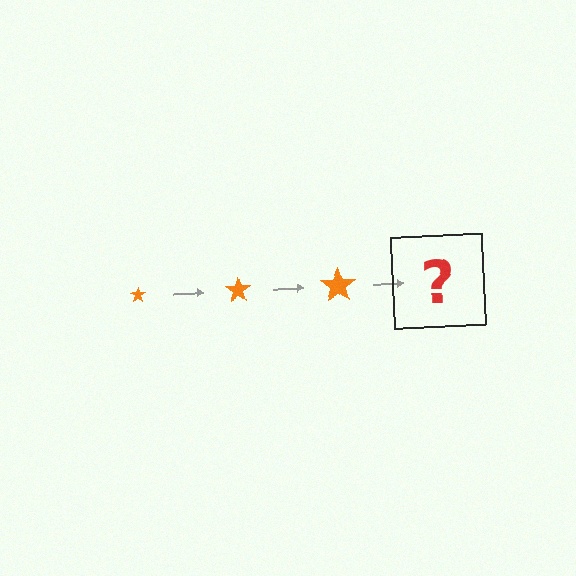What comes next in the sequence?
The next element should be an orange star, larger than the previous one.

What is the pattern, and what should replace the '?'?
The pattern is that the star gets progressively larger each step. The '?' should be an orange star, larger than the previous one.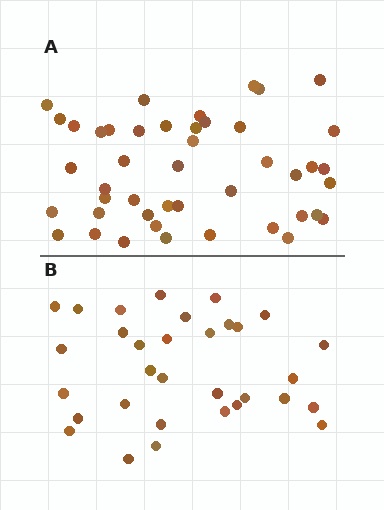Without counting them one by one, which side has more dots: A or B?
Region A (the top region) has more dots.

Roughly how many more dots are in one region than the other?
Region A has approximately 15 more dots than region B.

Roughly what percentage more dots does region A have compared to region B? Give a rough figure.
About 40% more.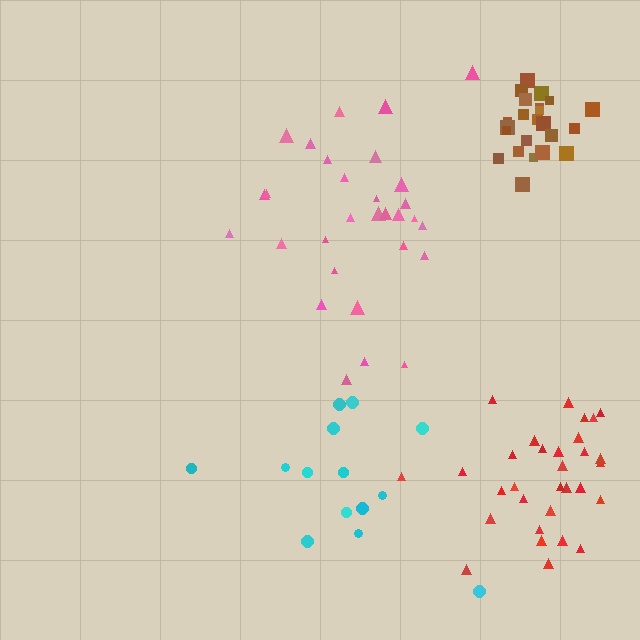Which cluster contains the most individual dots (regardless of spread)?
Red (31).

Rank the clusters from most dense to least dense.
brown, red, pink, cyan.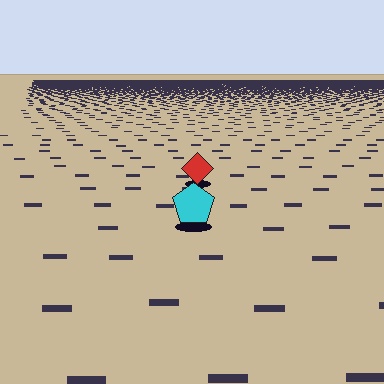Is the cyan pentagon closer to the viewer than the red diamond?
Yes. The cyan pentagon is closer — you can tell from the texture gradient: the ground texture is coarser near it.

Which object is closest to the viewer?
The cyan pentagon is closest. The texture marks near it are larger and more spread out.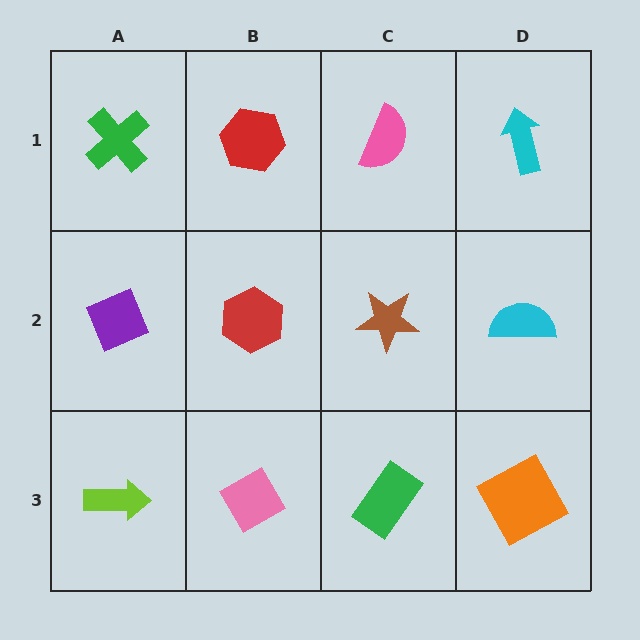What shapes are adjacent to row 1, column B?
A red hexagon (row 2, column B), a green cross (row 1, column A), a pink semicircle (row 1, column C).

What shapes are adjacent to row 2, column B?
A red hexagon (row 1, column B), a pink diamond (row 3, column B), a purple diamond (row 2, column A), a brown star (row 2, column C).